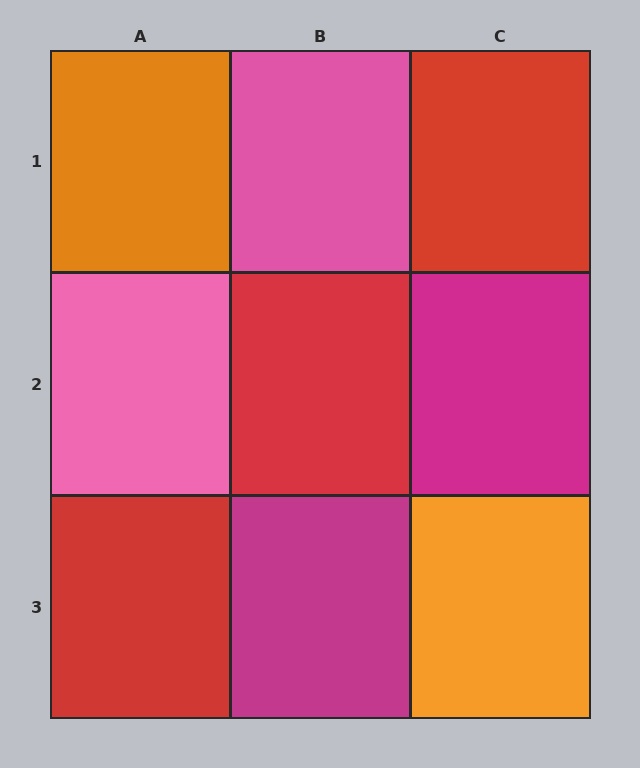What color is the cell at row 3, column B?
Magenta.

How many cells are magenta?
2 cells are magenta.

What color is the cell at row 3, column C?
Orange.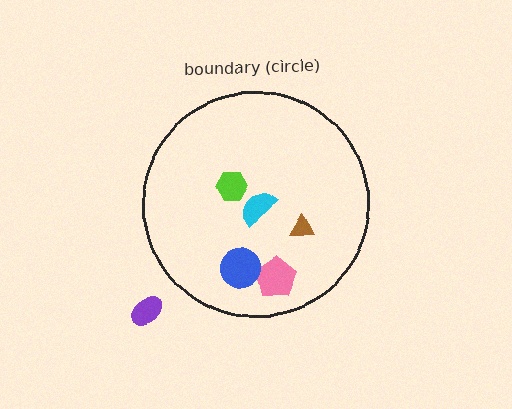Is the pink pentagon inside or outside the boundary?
Inside.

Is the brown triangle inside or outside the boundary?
Inside.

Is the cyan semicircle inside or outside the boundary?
Inside.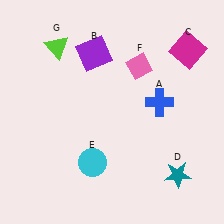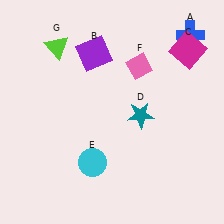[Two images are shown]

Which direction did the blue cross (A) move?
The blue cross (A) moved up.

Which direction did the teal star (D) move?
The teal star (D) moved up.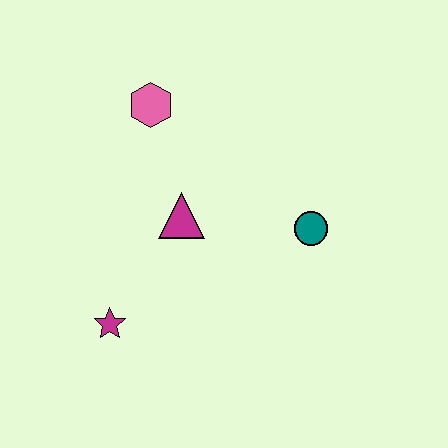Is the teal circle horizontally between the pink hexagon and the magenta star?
No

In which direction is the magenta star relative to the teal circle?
The magenta star is to the left of the teal circle.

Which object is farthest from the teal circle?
The magenta star is farthest from the teal circle.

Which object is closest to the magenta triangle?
The pink hexagon is closest to the magenta triangle.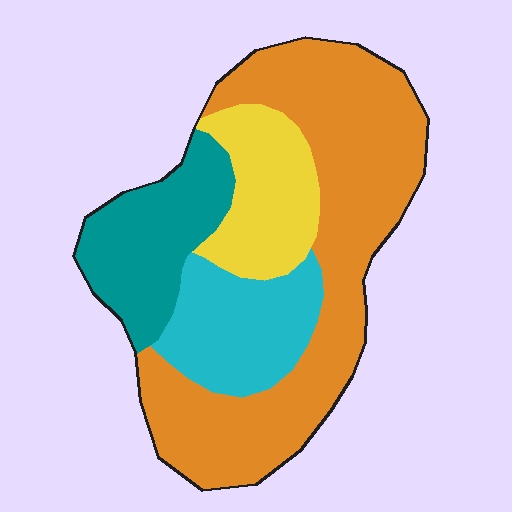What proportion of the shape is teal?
Teal covers about 20% of the shape.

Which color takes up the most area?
Orange, at roughly 50%.